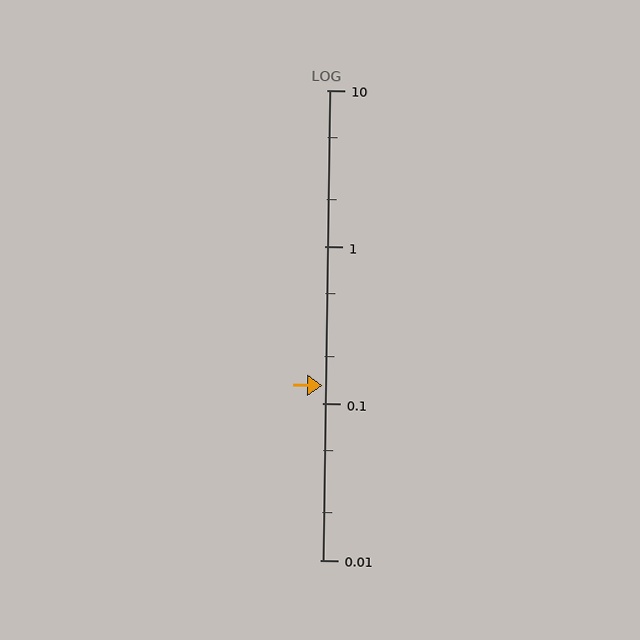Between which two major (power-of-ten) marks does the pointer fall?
The pointer is between 0.1 and 1.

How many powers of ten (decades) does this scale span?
The scale spans 3 decades, from 0.01 to 10.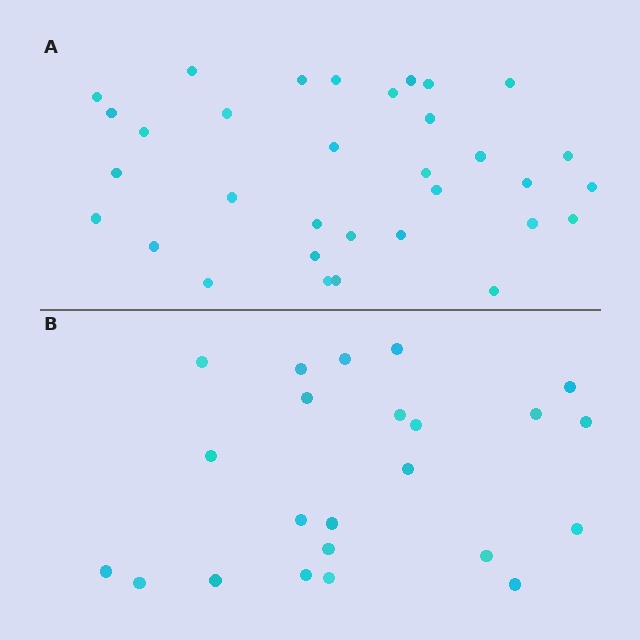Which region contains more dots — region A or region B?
Region A (the top region) has more dots.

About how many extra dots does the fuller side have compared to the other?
Region A has roughly 10 or so more dots than region B.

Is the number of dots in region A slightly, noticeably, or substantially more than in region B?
Region A has noticeably more, but not dramatically so. The ratio is roughly 1.4 to 1.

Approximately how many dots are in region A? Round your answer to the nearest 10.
About 30 dots. (The exact count is 33, which rounds to 30.)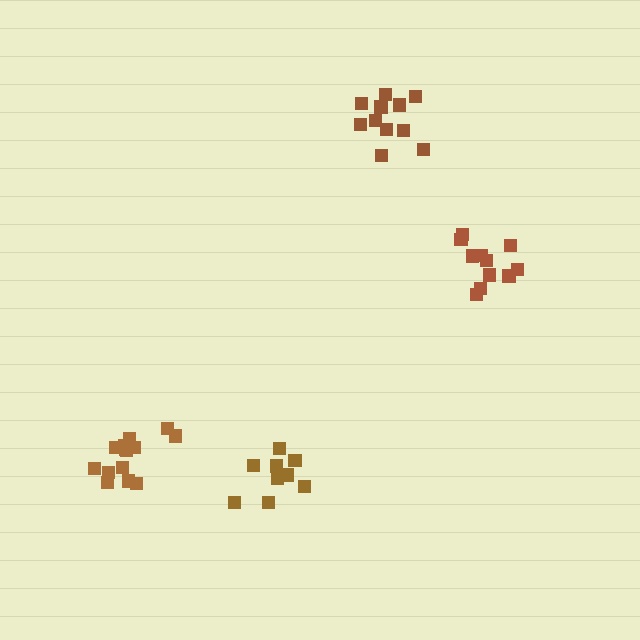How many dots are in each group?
Group 1: 11 dots, Group 2: 14 dots, Group 3: 11 dots, Group 4: 9 dots (45 total).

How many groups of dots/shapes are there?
There are 4 groups.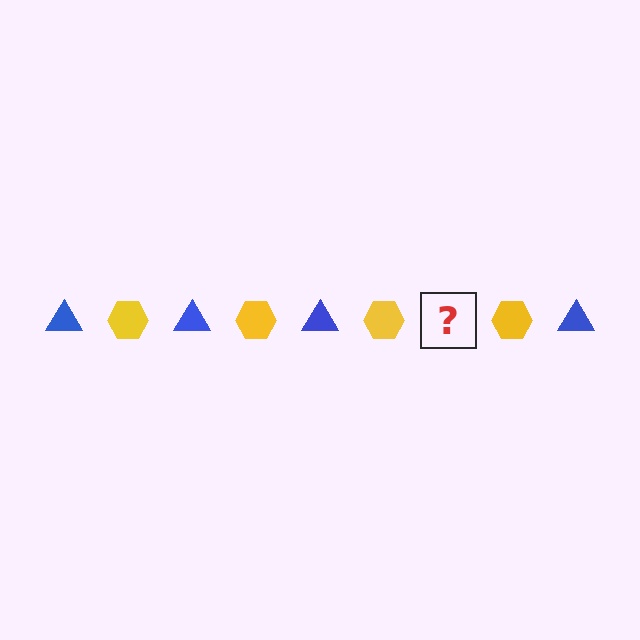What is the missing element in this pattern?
The missing element is a blue triangle.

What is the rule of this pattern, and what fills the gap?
The rule is that the pattern alternates between blue triangle and yellow hexagon. The gap should be filled with a blue triangle.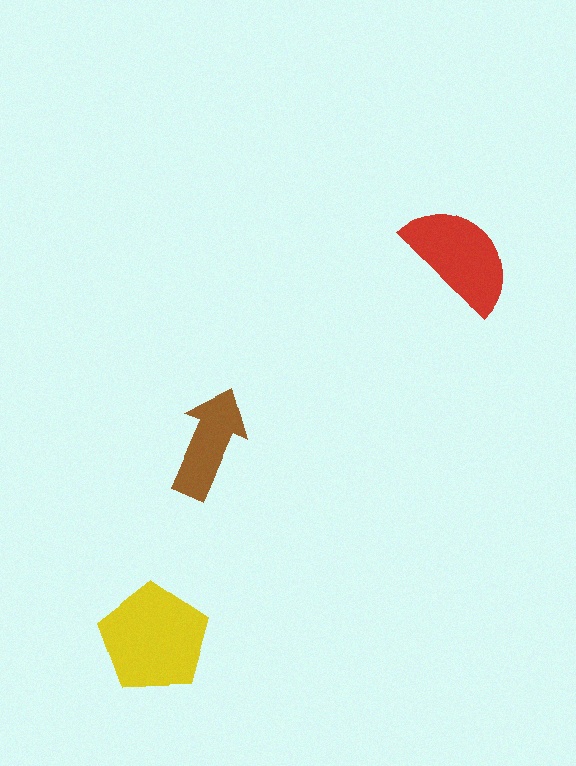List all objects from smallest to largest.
The brown arrow, the red semicircle, the yellow pentagon.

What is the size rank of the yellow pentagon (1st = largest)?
1st.